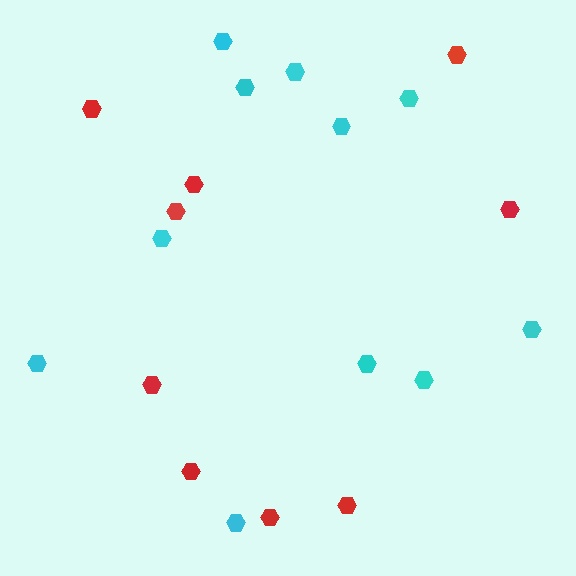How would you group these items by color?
There are 2 groups: one group of red hexagons (9) and one group of cyan hexagons (11).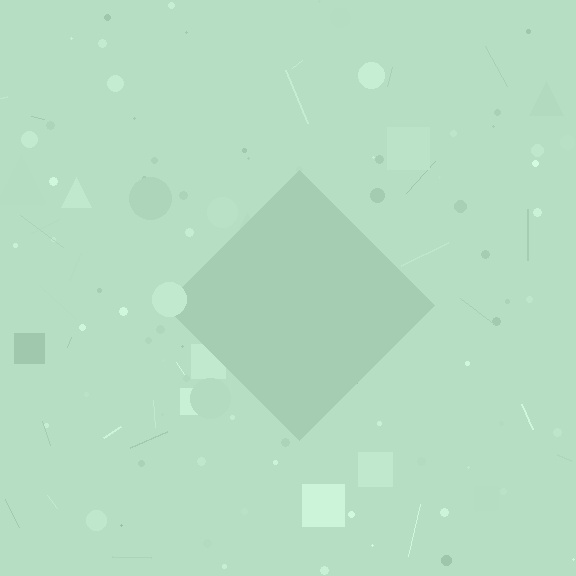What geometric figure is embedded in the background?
A diamond is embedded in the background.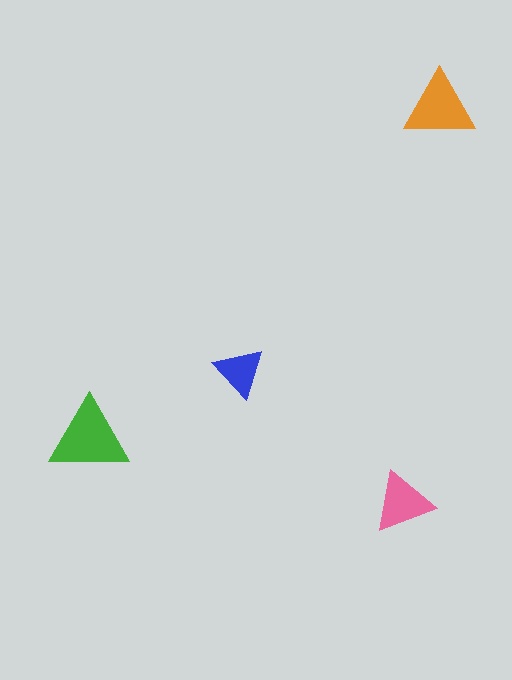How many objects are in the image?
There are 4 objects in the image.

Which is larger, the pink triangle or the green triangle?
The green one.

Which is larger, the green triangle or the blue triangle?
The green one.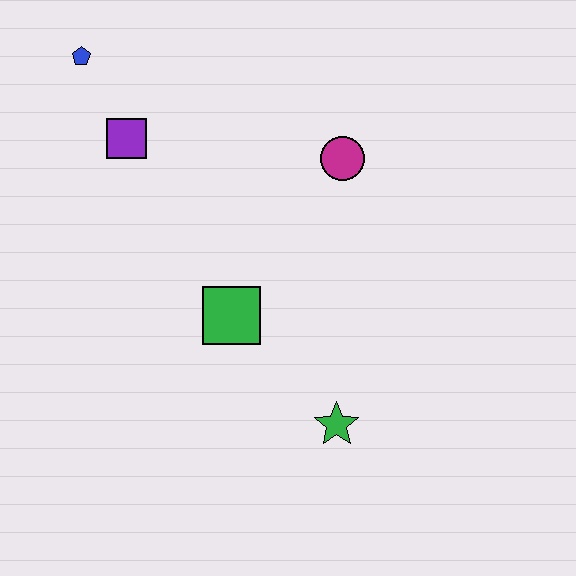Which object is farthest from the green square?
The blue pentagon is farthest from the green square.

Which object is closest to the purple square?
The blue pentagon is closest to the purple square.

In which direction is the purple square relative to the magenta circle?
The purple square is to the left of the magenta circle.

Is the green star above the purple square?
No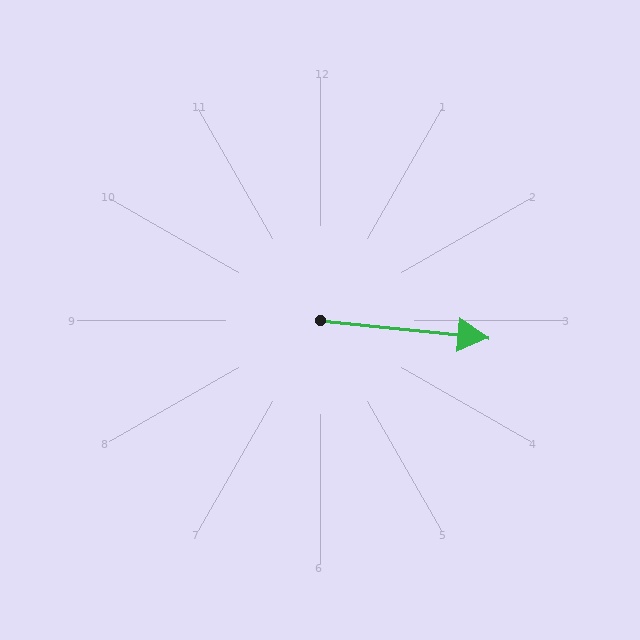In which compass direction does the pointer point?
East.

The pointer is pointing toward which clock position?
Roughly 3 o'clock.